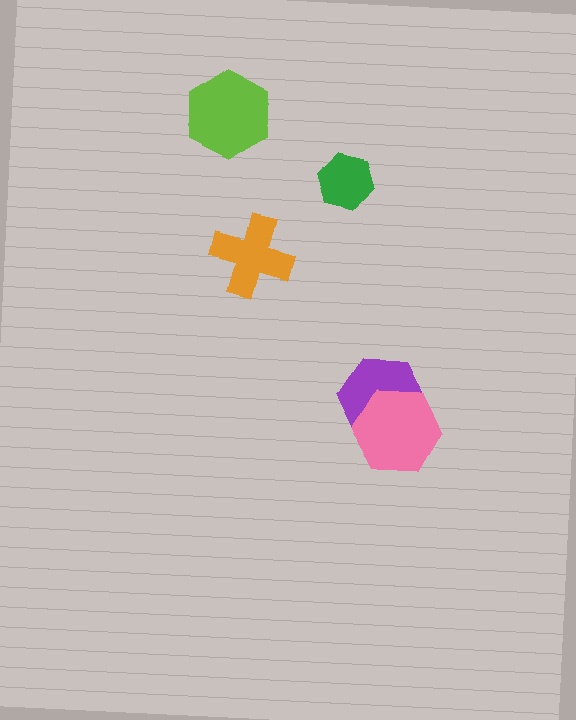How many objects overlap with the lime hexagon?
0 objects overlap with the lime hexagon.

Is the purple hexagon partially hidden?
Yes, it is partially covered by another shape.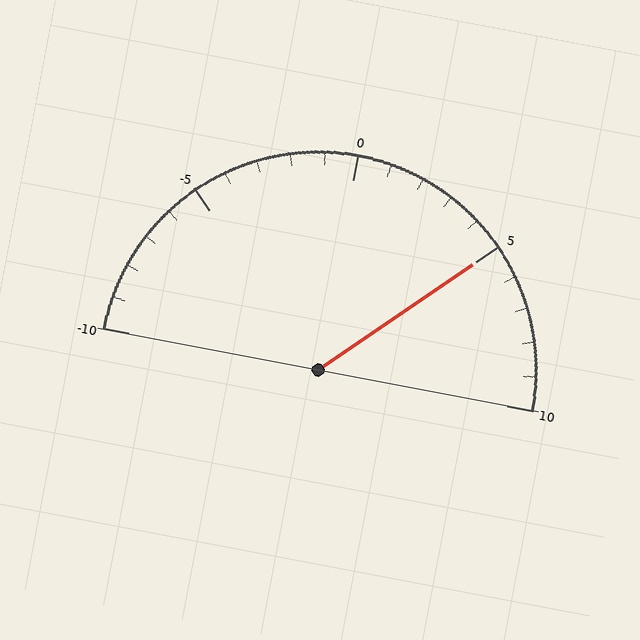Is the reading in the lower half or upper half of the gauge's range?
The reading is in the upper half of the range (-10 to 10).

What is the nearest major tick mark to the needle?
The nearest major tick mark is 5.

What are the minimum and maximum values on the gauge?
The gauge ranges from -10 to 10.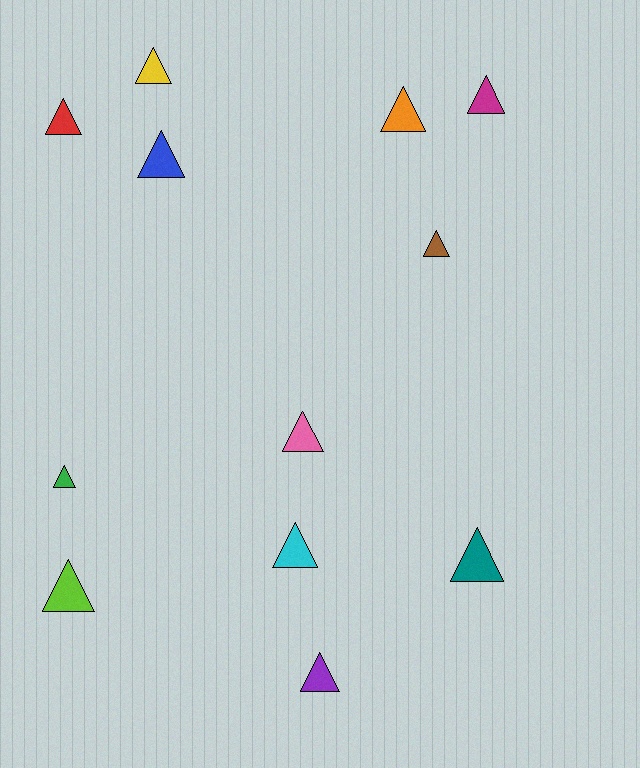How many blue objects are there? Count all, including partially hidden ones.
There is 1 blue object.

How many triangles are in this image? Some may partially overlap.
There are 12 triangles.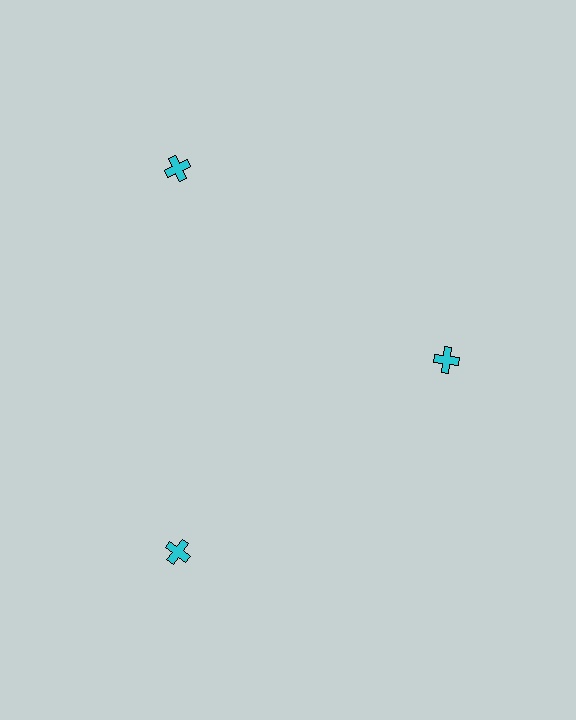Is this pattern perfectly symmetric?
No. The 3 cyan crosses are arranged in a ring, but one element near the 3 o'clock position is pulled inward toward the center, breaking the 3-fold rotational symmetry.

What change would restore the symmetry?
The symmetry would be restored by moving it outward, back onto the ring so that all 3 crosses sit at equal angles and equal distance from the center.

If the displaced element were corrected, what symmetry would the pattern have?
It would have 3-fold rotational symmetry — the pattern would map onto itself every 120 degrees.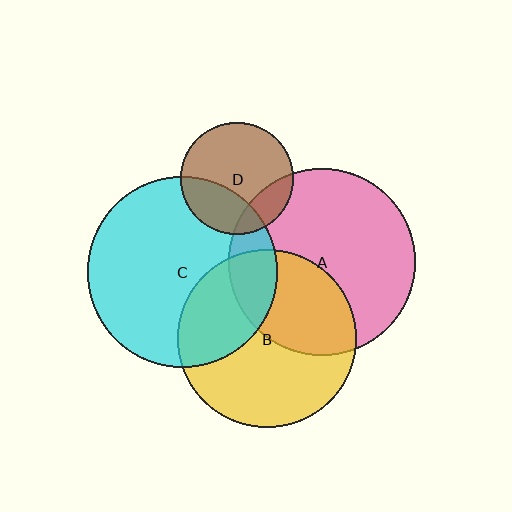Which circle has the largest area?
Circle C (cyan).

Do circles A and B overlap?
Yes.